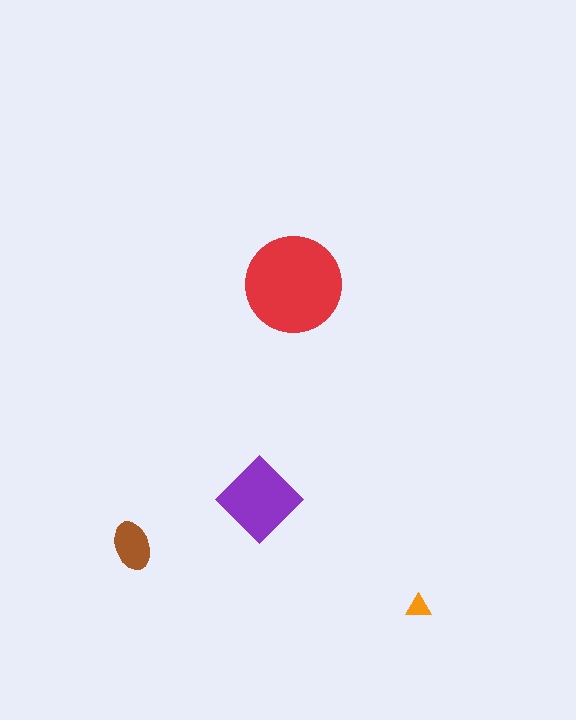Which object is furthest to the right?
The orange triangle is rightmost.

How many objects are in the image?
There are 4 objects in the image.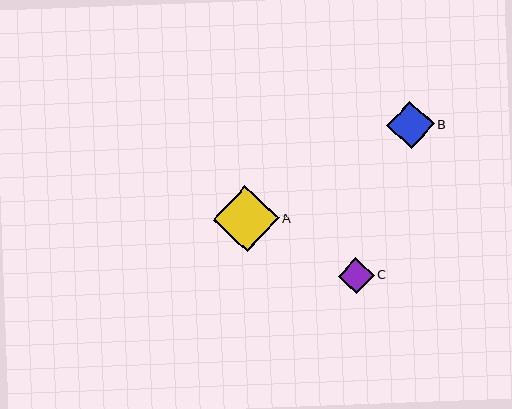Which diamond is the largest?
Diamond A is the largest with a size of approximately 66 pixels.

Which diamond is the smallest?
Diamond C is the smallest with a size of approximately 36 pixels.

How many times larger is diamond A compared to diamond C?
Diamond A is approximately 1.8 times the size of diamond C.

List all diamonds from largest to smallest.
From largest to smallest: A, B, C.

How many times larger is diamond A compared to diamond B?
Diamond A is approximately 1.4 times the size of diamond B.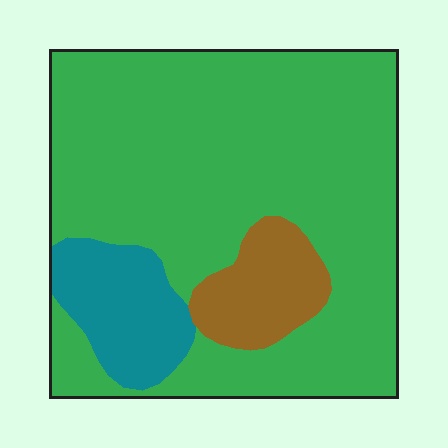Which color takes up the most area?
Green, at roughly 80%.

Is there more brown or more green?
Green.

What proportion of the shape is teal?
Teal takes up less than a sixth of the shape.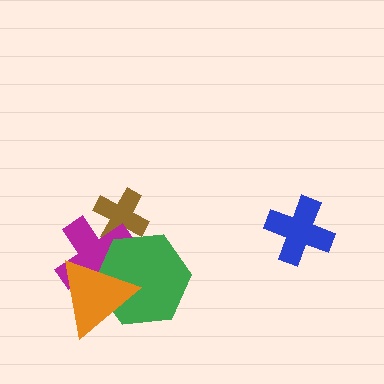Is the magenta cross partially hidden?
Yes, it is partially covered by another shape.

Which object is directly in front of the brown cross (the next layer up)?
The magenta cross is directly in front of the brown cross.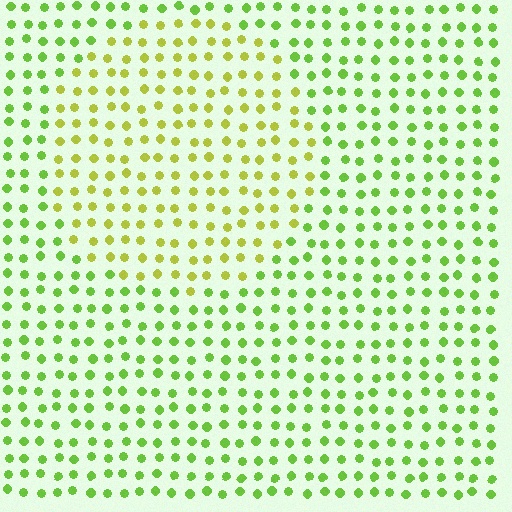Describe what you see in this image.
The image is filled with small lime elements in a uniform arrangement. A circle-shaped region is visible where the elements are tinted to a slightly different hue, forming a subtle color boundary.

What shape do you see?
I see a circle.